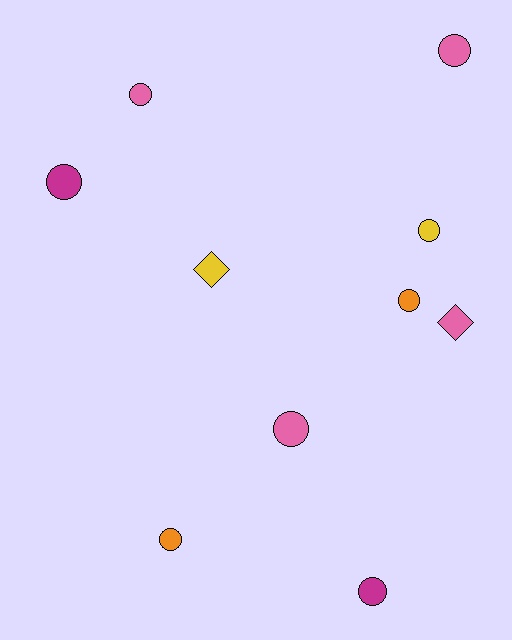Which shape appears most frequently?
Circle, with 8 objects.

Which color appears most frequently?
Pink, with 4 objects.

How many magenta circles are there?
There are 2 magenta circles.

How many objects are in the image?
There are 10 objects.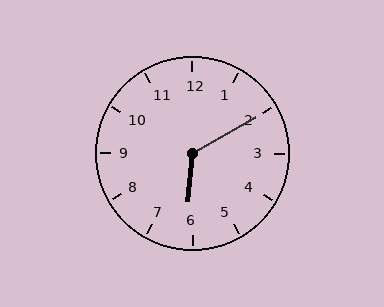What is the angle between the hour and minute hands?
Approximately 125 degrees.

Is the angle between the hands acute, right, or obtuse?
It is obtuse.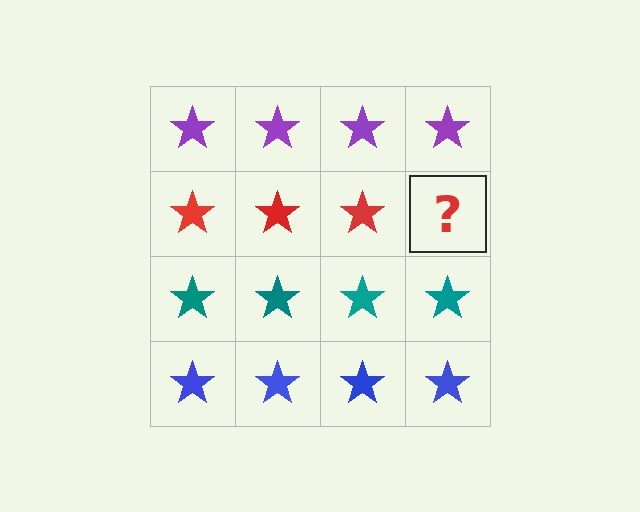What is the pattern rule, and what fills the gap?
The rule is that each row has a consistent color. The gap should be filled with a red star.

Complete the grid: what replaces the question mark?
The question mark should be replaced with a red star.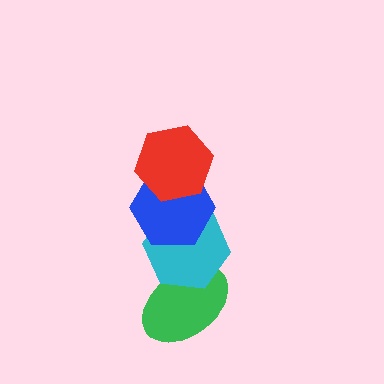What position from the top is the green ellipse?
The green ellipse is 4th from the top.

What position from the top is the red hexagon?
The red hexagon is 1st from the top.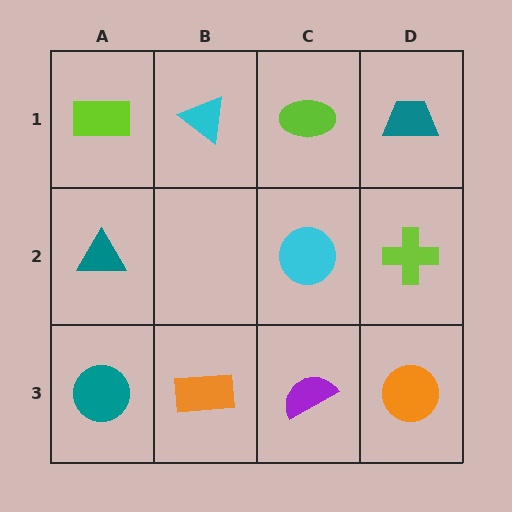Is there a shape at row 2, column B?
No, that cell is empty.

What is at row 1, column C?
A lime ellipse.